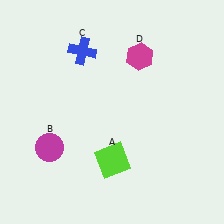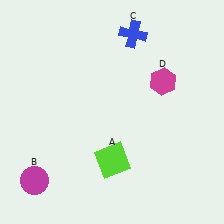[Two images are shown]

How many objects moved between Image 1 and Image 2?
3 objects moved between the two images.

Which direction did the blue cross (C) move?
The blue cross (C) moved right.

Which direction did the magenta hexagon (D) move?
The magenta hexagon (D) moved down.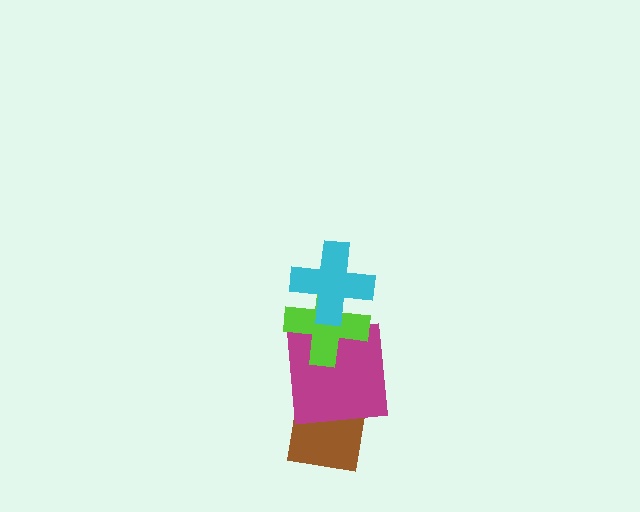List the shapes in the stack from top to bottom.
From top to bottom: the cyan cross, the lime cross, the magenta square, the brown square.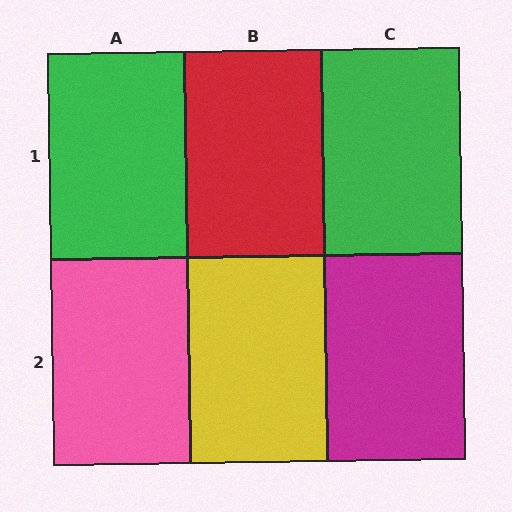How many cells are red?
1 cell is red.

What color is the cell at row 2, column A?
Pink.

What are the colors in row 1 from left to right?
Green, red, green.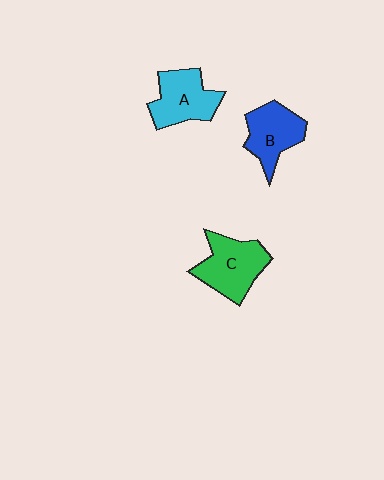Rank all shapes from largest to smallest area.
From largest to smallest: C (green), A (cyan), B (blue).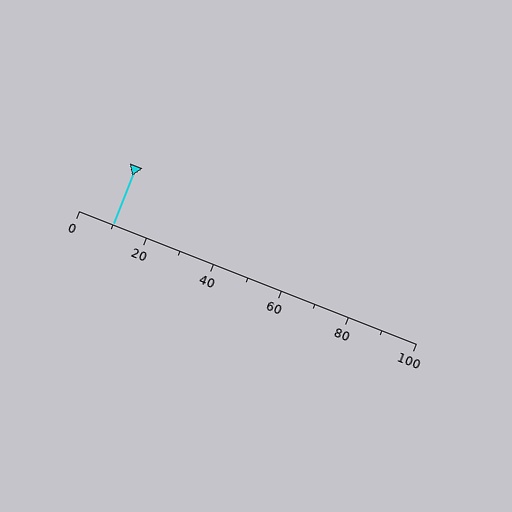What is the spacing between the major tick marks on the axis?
The major ticks are spaced 20 apart.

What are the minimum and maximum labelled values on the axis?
The axis runs from 0 to 100.